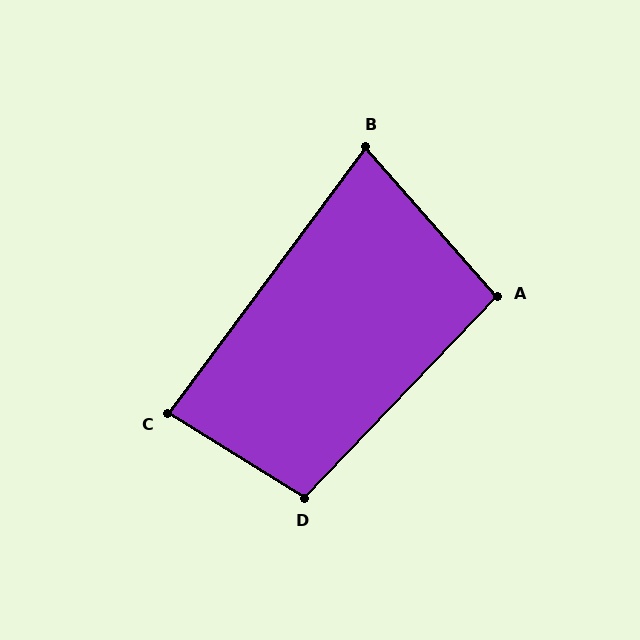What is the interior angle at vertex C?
Approximately 85 degrees (approximately right).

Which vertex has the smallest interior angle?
B, at approximately 78 degrees.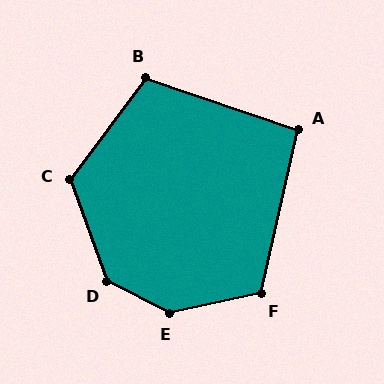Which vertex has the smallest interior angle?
A, at approximately 96 degrees.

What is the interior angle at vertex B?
Approximately 108 degrees (obtuse).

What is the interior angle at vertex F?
Approximately 115 degrees (obtuse).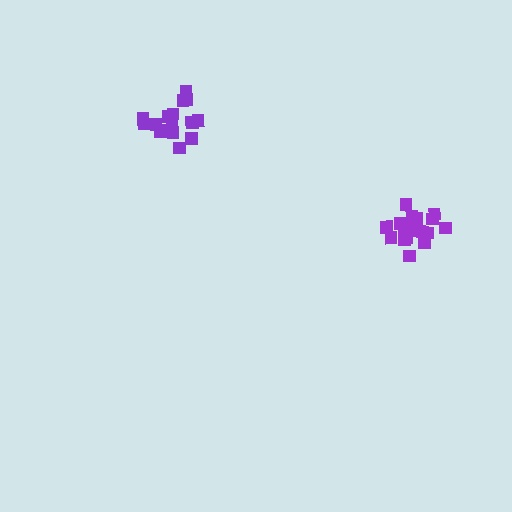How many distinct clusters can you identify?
There are 2 distinct clusters.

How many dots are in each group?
Group 1: 17 dots, Group 2: 20 dots (37 total).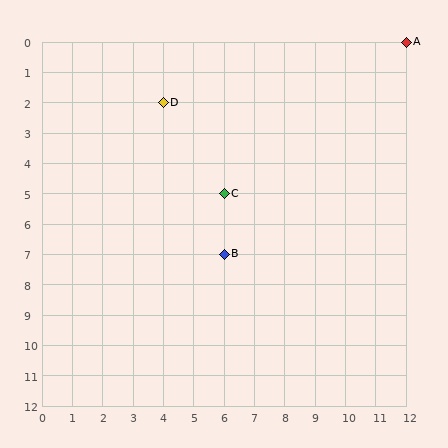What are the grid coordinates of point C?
Point C is at grid coordinates (6, 5).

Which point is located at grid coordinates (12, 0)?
Point A is at (12, 0).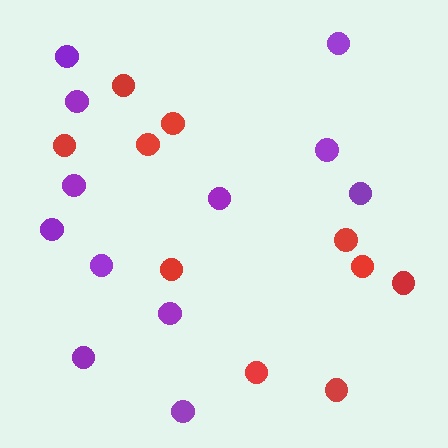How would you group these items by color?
There are 2 groups: one group of red circles (10) and one group of purple circles (12).